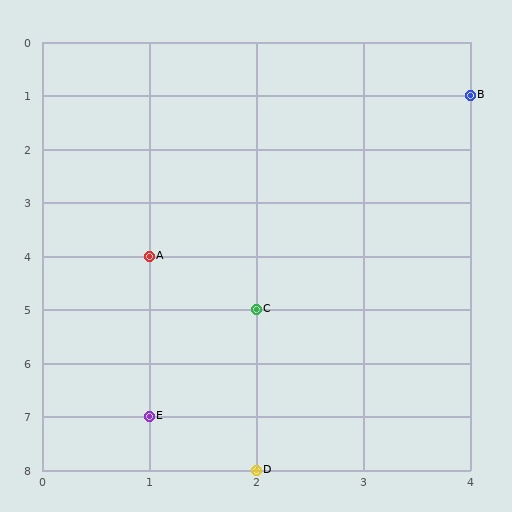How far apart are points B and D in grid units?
Points B and D are 2 columns and 7 rows apart (about 7.3 grid units diagonally).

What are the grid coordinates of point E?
Point E is at grid coordinates (1, 7).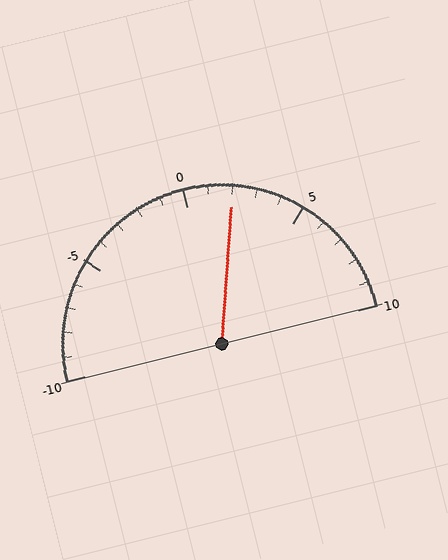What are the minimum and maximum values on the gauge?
The gauge ranges from -10 to 10.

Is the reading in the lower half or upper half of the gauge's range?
The reading is in the upper half of the range (-10 to 10).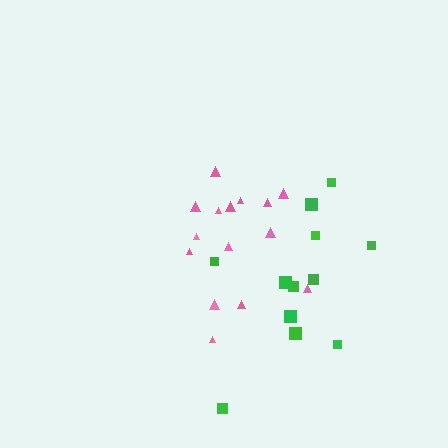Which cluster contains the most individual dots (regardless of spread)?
Pink (15).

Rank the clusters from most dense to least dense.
pink, green.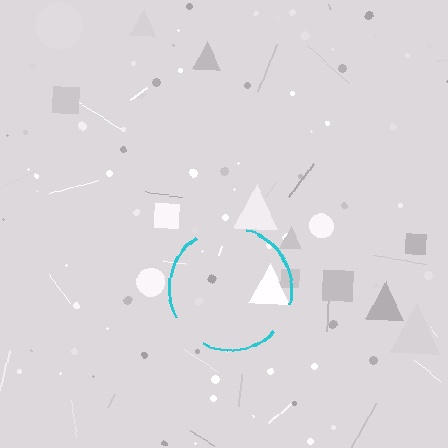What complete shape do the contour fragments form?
The contour fragments form a circle.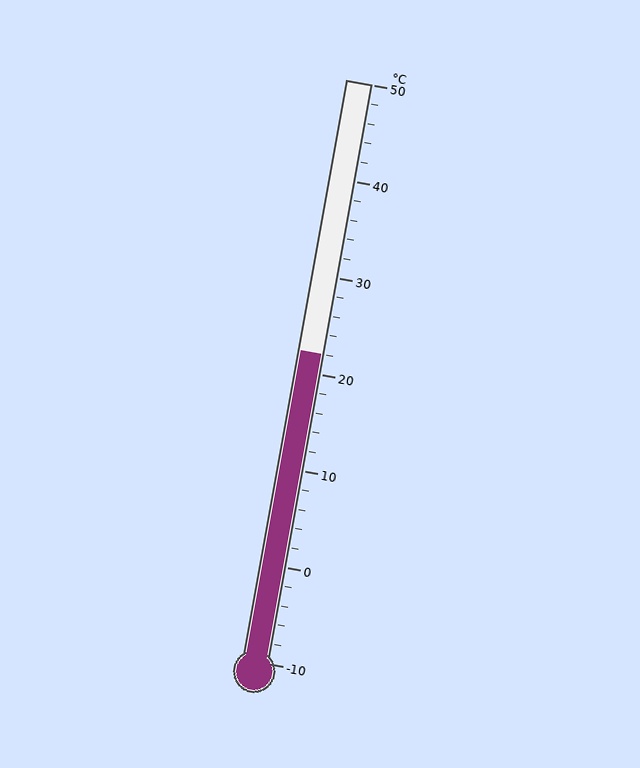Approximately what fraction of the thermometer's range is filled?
The thermometer is filled to approximately 55% of its range.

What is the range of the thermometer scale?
The thermometer scale ranges from -10°C to 50°C.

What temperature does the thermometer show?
The thermometer shows approximately 22°C.